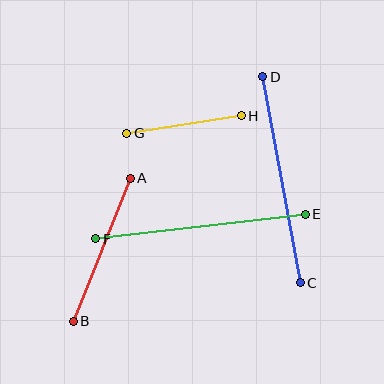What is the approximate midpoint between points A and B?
The midpoint is at approximately (102, 250) pixels.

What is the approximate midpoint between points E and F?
The midpoint is at approximately (201, 226) pixels.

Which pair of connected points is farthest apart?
Points E and F are farthest apart.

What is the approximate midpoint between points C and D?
The midpoint is at approximately (282, 180) pixels.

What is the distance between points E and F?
The distance is approximately 211 pixels.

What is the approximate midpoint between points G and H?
The midpoint is at approximately (184, 124) pixels.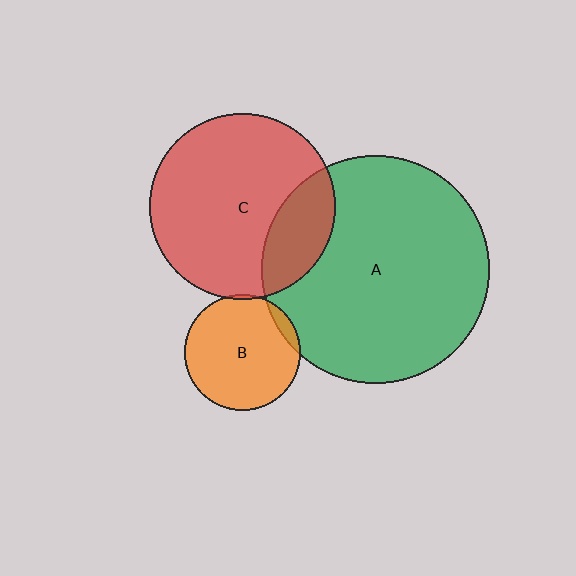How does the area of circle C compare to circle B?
Approximately 2.6 times.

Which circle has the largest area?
Circle A (green).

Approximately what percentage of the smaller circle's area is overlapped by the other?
Approximately 5%.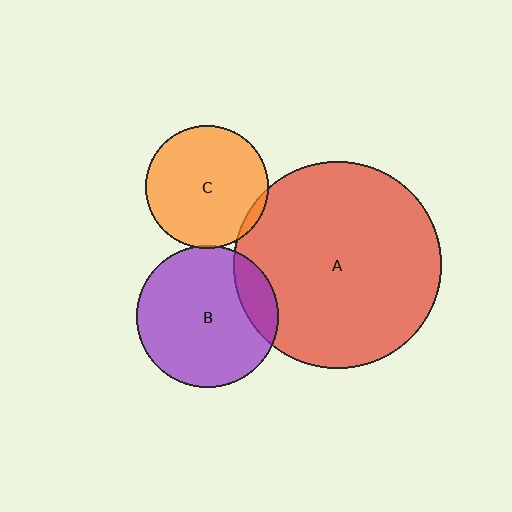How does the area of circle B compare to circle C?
Approximately 1.3 times.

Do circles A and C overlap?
Yes.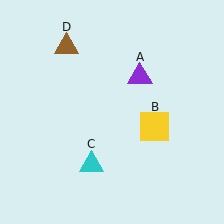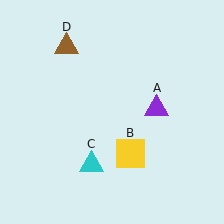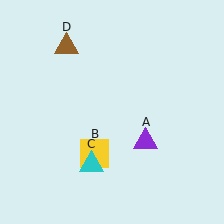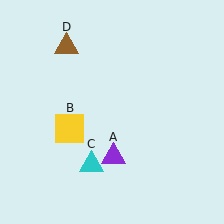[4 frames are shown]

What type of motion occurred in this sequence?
The purple triangle (object A), yellow square (object B) rotated clockwise around the center of the scene.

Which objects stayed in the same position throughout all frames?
Cyan triangle (object C) and brown triangle (object D) remained stationary.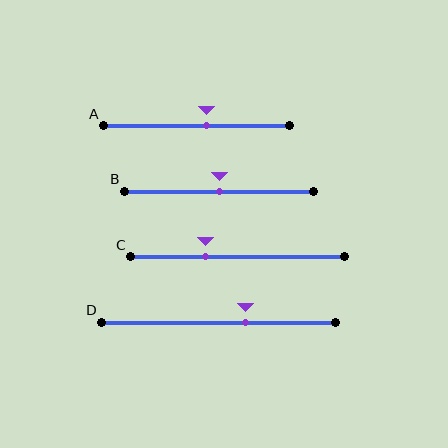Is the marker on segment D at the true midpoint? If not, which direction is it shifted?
No, the marker on segment D is shifted to the right by about 11% of the segment length.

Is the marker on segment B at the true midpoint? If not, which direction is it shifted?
Yes, the marker on segment B is at the true midpoint.